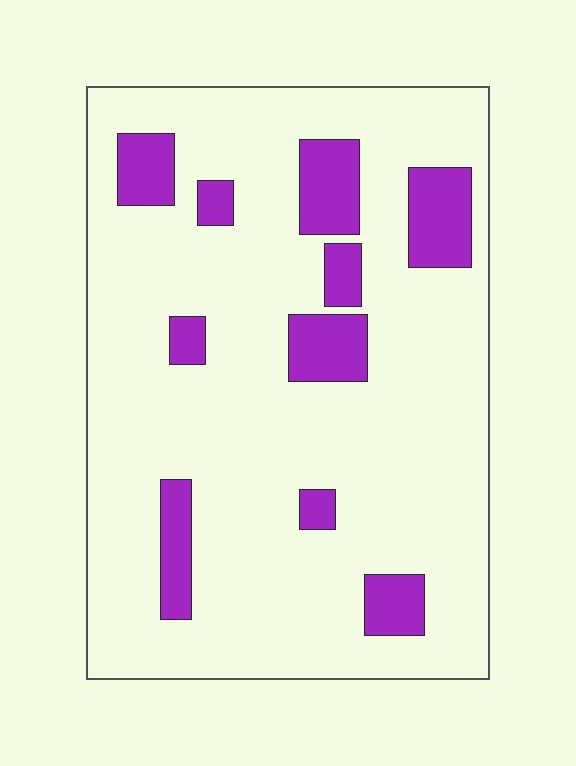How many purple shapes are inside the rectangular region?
10.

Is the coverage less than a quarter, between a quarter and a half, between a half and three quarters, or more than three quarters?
Less than a quarter.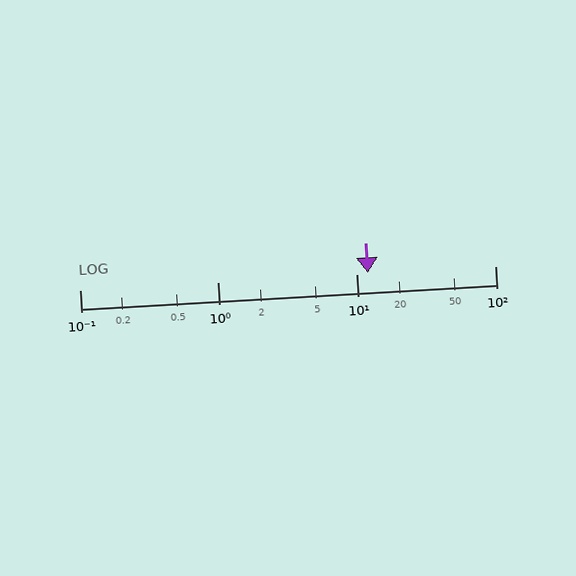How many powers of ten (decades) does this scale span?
The scale spans 3 decades, from 0.1 to 100.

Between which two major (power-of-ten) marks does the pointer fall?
The pointer is between 10 and 100.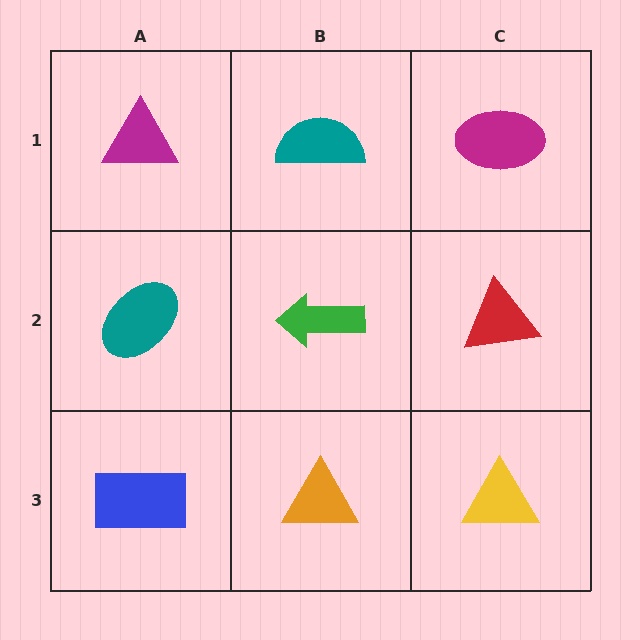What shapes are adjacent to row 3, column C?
A red triangle (row 2, column C), an orange triangle (row 3, column B).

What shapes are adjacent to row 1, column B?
A green arrow (row 2, column B), a magenta triangle (row 1, column A), a magenta ellipse (row 1, column C).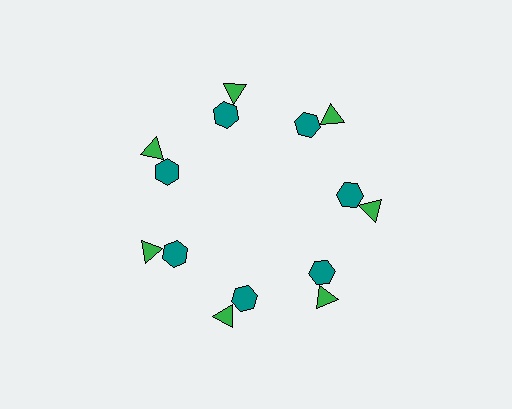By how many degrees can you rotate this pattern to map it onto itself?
The pattern maps onto itself every 51 degrees of rotation.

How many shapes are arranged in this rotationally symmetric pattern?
There are 14 shapes, arranged in 7 groups of 2.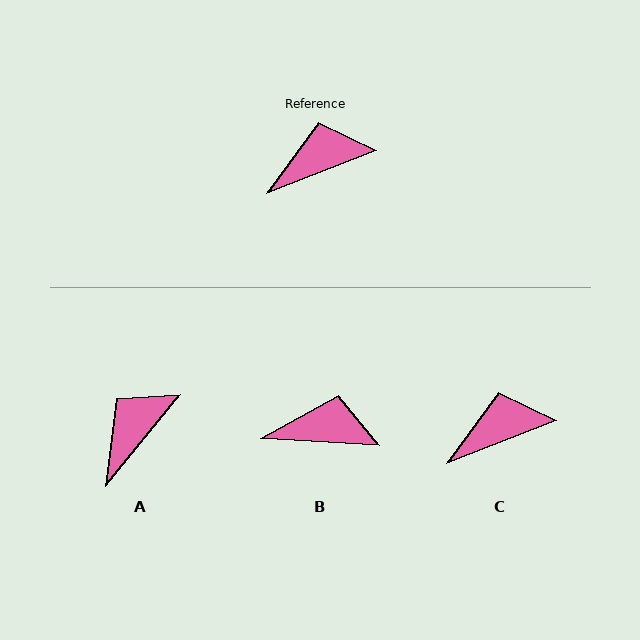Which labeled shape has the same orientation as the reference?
C.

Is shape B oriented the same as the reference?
No, it is off by about 25 degrees.